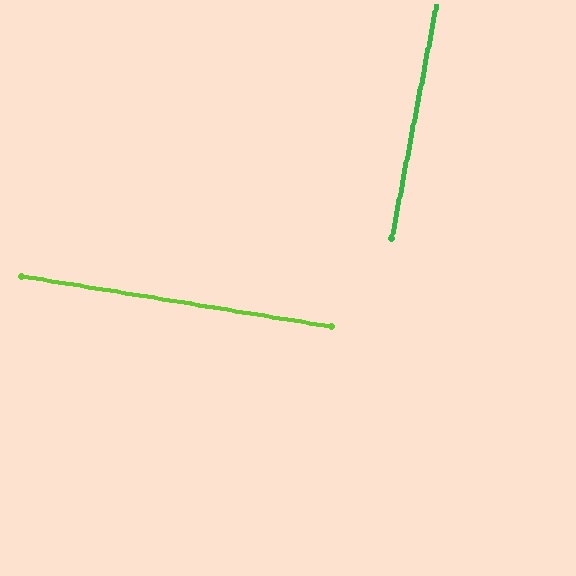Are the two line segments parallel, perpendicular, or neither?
Perpendicular — they meet at approximately 88°.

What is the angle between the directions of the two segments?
Approximately 88 degrees.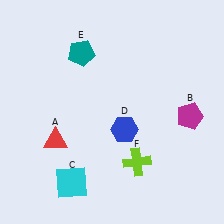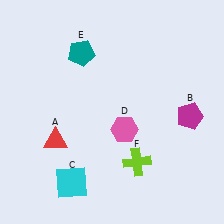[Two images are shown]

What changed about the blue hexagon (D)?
In Image 1, D is blue. In Image 2, it changed to pink.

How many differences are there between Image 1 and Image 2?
There is 1 difference between the two images.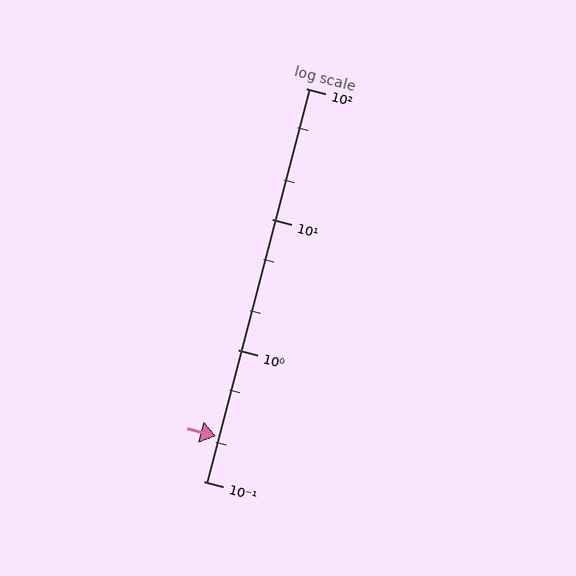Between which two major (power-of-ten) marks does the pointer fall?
The pointer is between 0.1 and 1.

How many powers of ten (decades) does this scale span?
The scale spans 3 decades, from 0.1 to 100.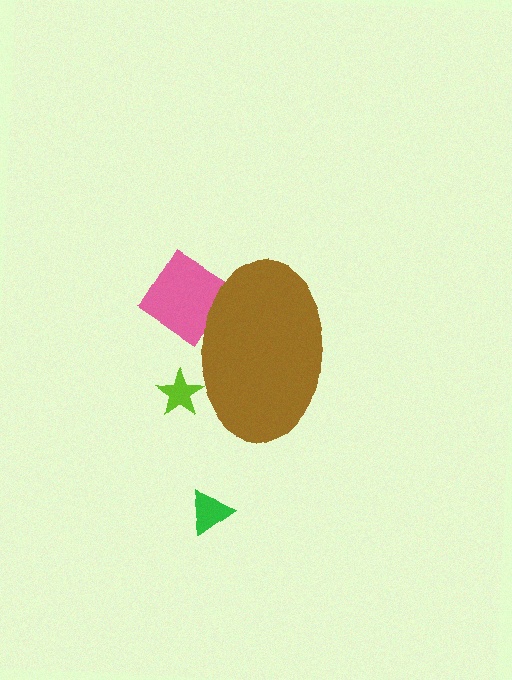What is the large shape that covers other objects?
A brown ellipse.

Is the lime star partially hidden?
Yes, the lime star is partially hidden behind the brown ellipse.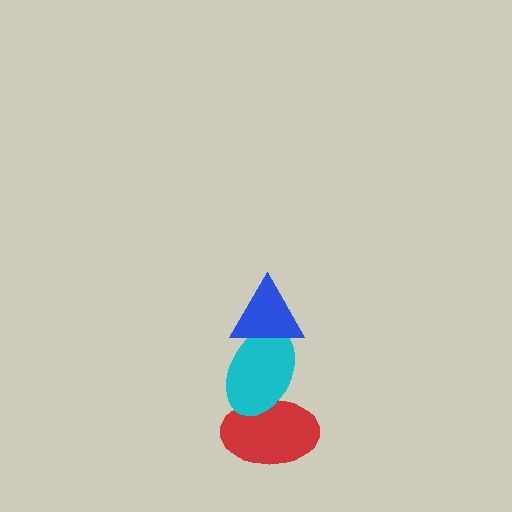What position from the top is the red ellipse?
The red ellipse is 3rd from the top.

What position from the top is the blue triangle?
The blue triangle is 1st from the top.